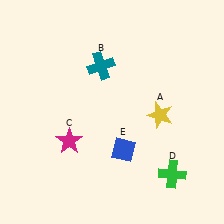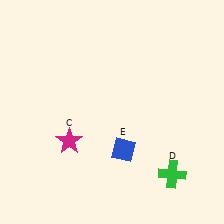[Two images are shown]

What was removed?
The yellow star (A), the teal cross (B) were removed in Image 2.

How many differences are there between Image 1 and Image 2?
There are 2 differences between the two images.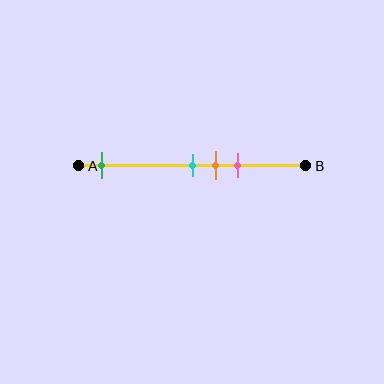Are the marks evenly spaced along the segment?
No, the marks are not evenly spaced.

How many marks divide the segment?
There are 4 marks dividing the segment.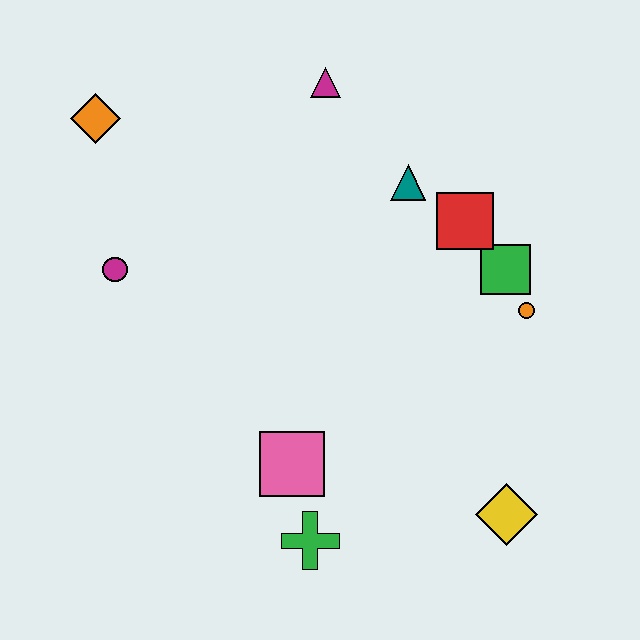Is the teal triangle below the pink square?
No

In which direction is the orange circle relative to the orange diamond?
The orange circle is to the right of the orange diamond.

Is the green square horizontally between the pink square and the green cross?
No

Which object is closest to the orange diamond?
The magenta circle is closest to the orange diamond.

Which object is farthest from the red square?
The orange diamond is farthest from the red square.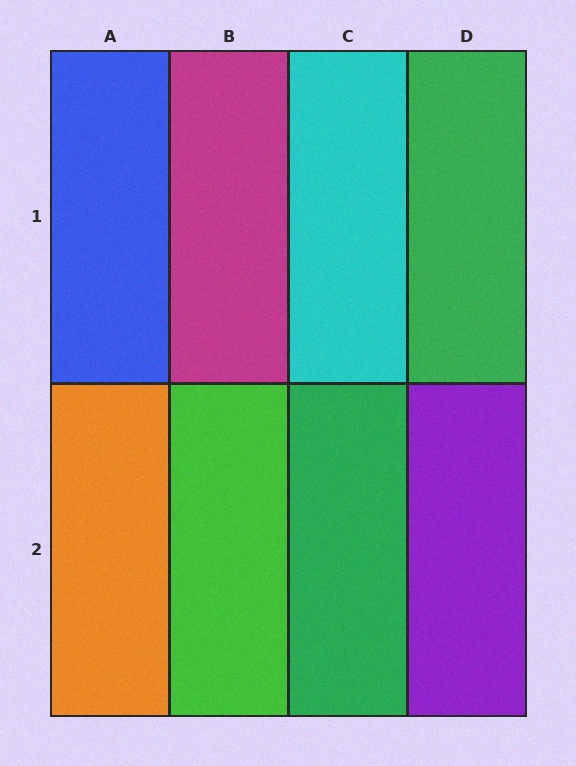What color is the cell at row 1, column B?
Magenta.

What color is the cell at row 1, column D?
Green.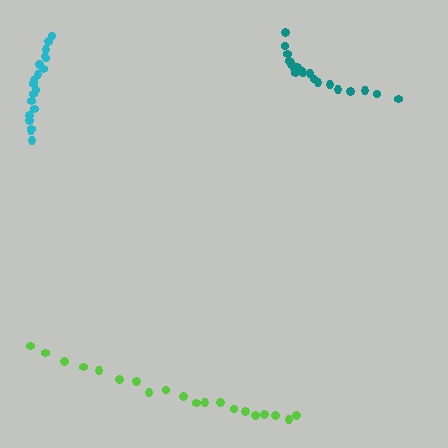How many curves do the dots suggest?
There are 3 distinct paths.